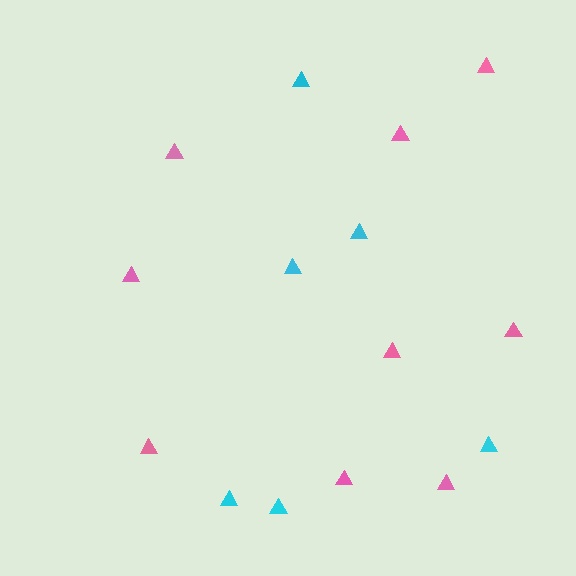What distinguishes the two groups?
There are 2 groups: one group of pink triangles (9) and one group of cyan triangles (6).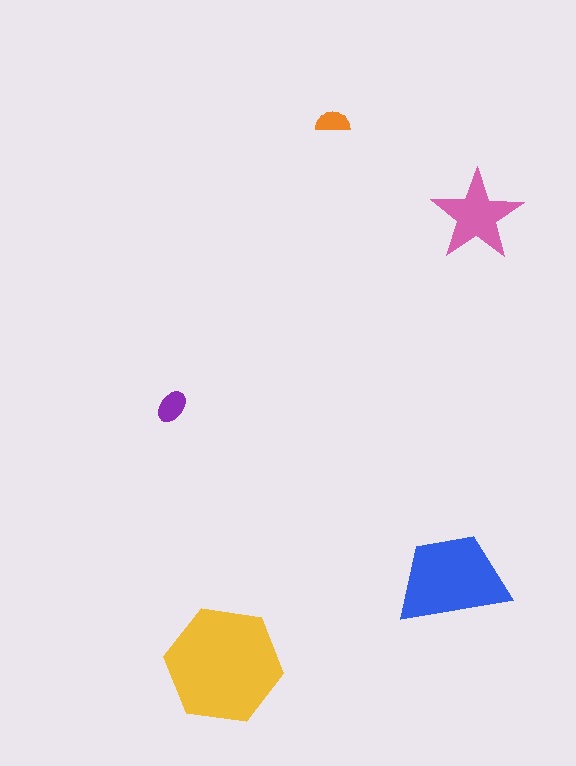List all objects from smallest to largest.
The orange semicircle, the purple ellipse, the pink star, the blue trapezoid, the yellow hexagon.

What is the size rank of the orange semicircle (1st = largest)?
5th.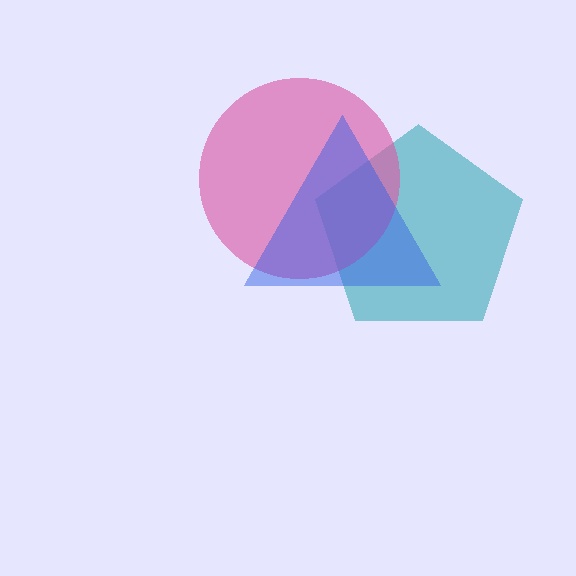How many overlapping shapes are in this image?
There are 3 overlapping shapes in the image.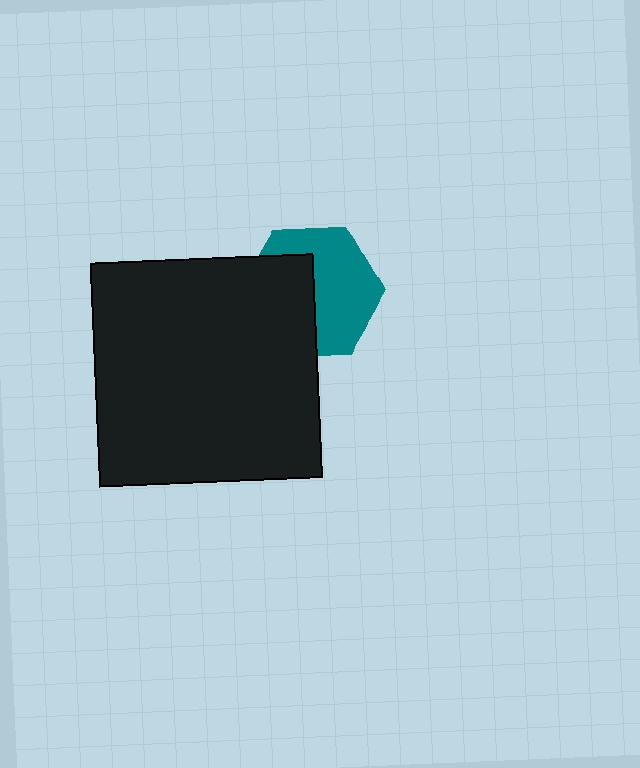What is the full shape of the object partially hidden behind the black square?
The partially hidden object is a teal hexagon.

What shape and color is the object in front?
The object in front is a black square.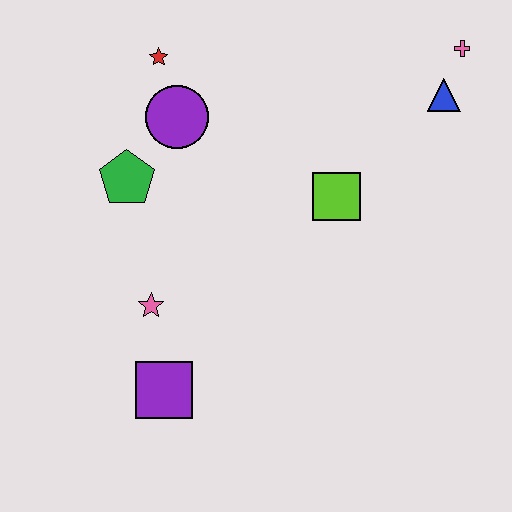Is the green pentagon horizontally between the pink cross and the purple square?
No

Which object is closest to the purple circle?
The red star is closest to the purple circle.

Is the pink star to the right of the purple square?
No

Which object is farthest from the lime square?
The purple square is farthest from the lime square.